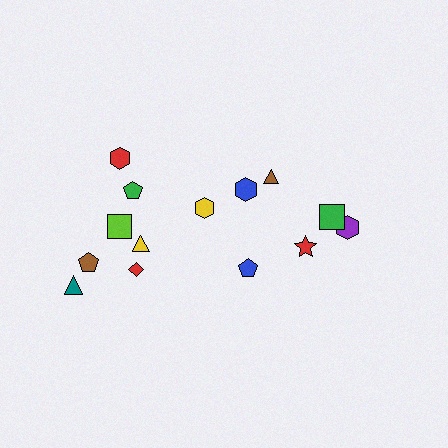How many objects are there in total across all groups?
There are 14 objects.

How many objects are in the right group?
There are 6 objects.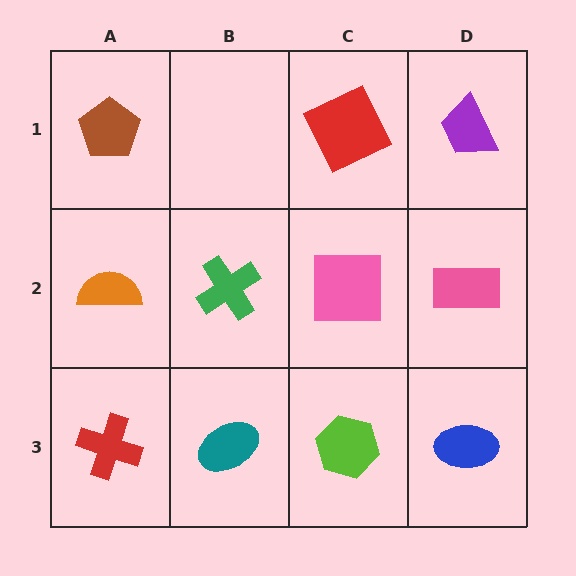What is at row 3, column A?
A red cross.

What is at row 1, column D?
A purple trapezoid.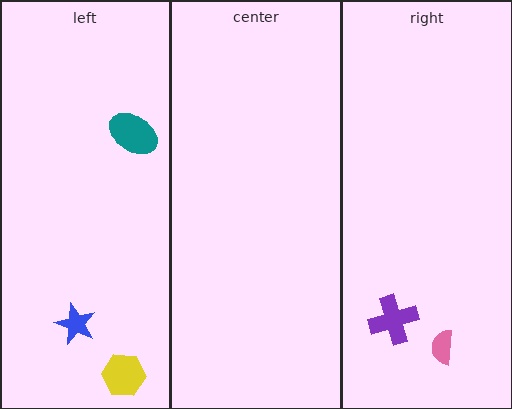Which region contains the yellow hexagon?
The left region.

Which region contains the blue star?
The left region.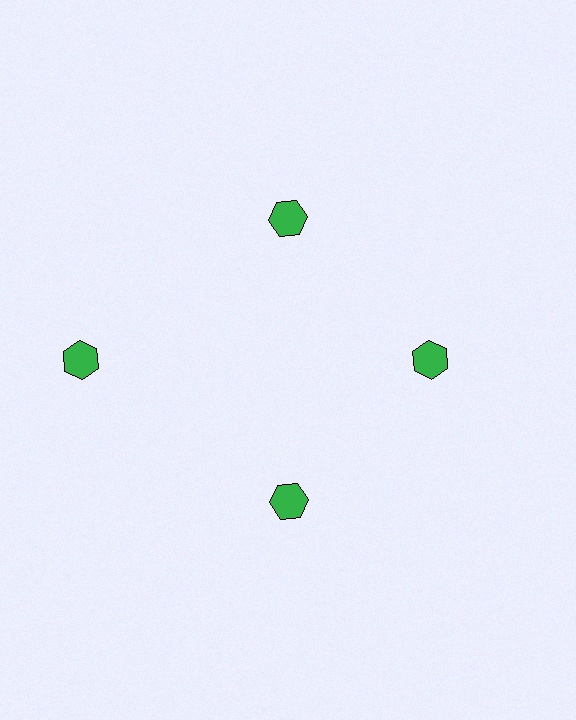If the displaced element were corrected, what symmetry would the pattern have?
It would have 4-fold rotational symmetry — the pattern would map onto itself every 90 degrees.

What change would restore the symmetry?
The symmetry would be restored by moving it inward, back onto the ring so that all 4 hexagons sit at equal angles and equal distance from the center.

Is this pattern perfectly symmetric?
No. The 4 green hexagons are arranged in a ring, but one element near the 9 o'clock position is pushed outward from the center, breaking the 4-fold rotational symmetry.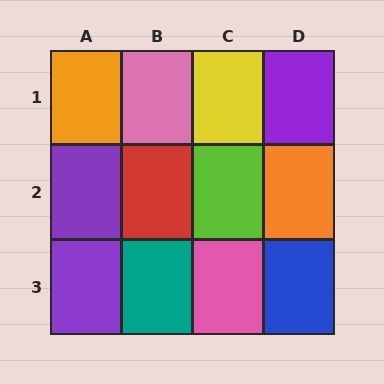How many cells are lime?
1 cell is lime.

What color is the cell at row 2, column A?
Purple.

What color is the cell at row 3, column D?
Blue.